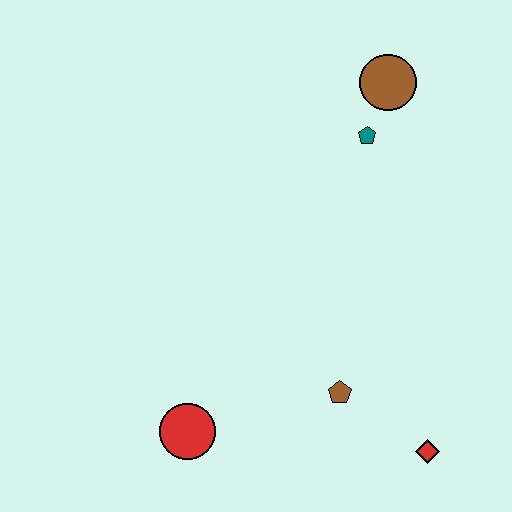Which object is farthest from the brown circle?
The red circle is farthest from the brown circle.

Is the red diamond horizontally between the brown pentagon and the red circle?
No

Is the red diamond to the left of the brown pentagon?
No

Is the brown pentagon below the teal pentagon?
Yes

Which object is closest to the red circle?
The brown pentagon is closest to the red circle.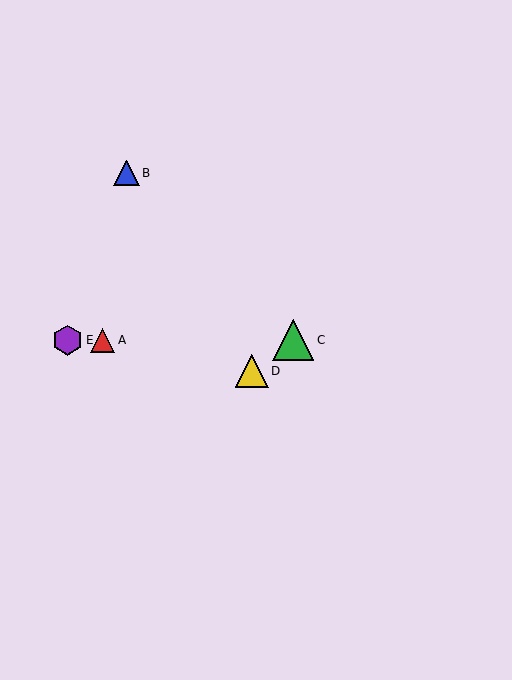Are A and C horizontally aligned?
Yes, both are at y≈340.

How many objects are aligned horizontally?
3 objects (A, C, E) are aligned horizontally.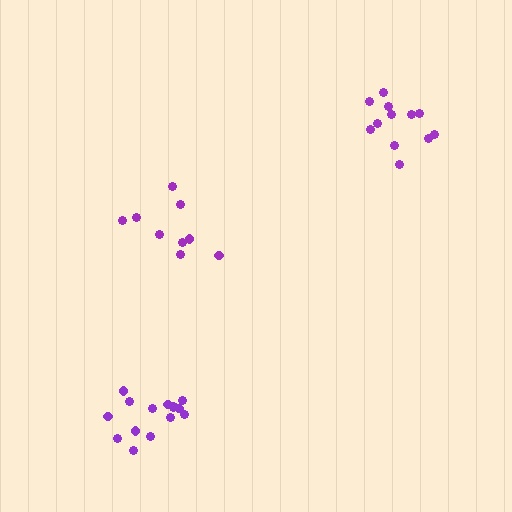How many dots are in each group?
Group 1: 15 dots, Group 2: 9 dots, Group 3: 12 dots (36 total).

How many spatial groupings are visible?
There are 3 spatial groupings.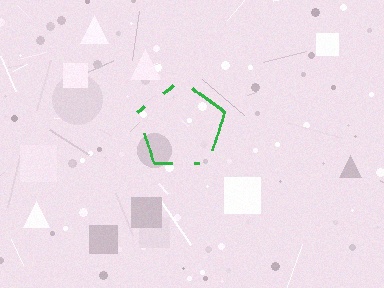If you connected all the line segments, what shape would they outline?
They would outline a pentagon.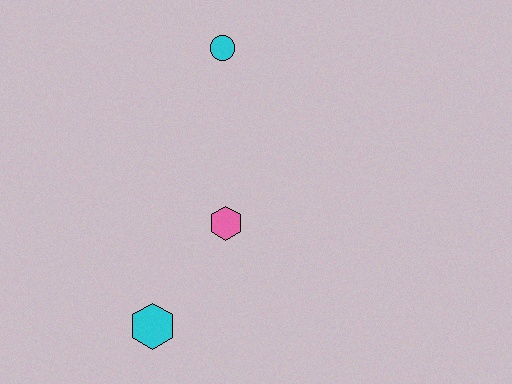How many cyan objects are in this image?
There are 2 cyan objects.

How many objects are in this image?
There are 3 objects.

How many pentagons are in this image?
There are no pentagons.